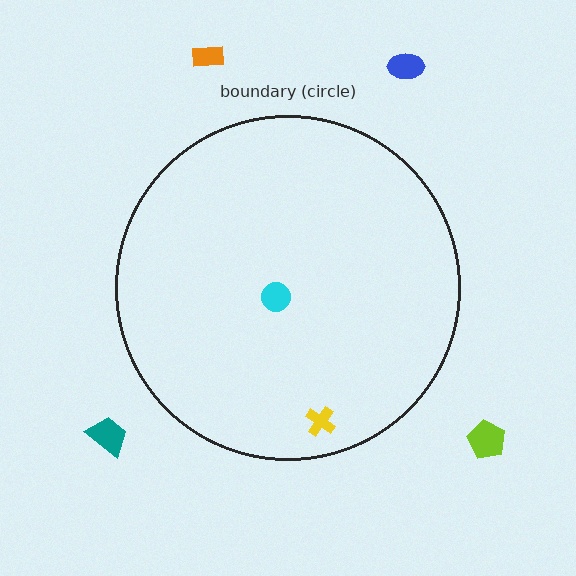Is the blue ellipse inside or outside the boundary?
Outside.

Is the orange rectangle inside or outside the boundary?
Outside.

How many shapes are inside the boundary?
2 inside, 4 outside.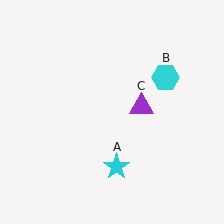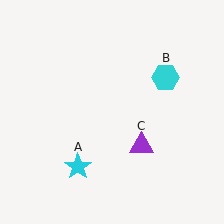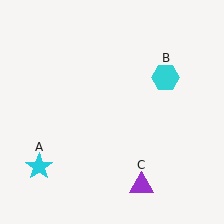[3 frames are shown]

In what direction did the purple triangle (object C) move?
The purple triangle (object C) moved down.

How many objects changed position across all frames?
2 objects changed position: cyan star (object A), purple triangle (object C).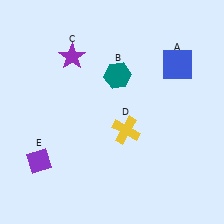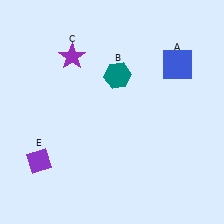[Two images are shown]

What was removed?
The yellow cross (D) was removed in Image 2.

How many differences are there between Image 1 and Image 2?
There is 1 difference between the two images.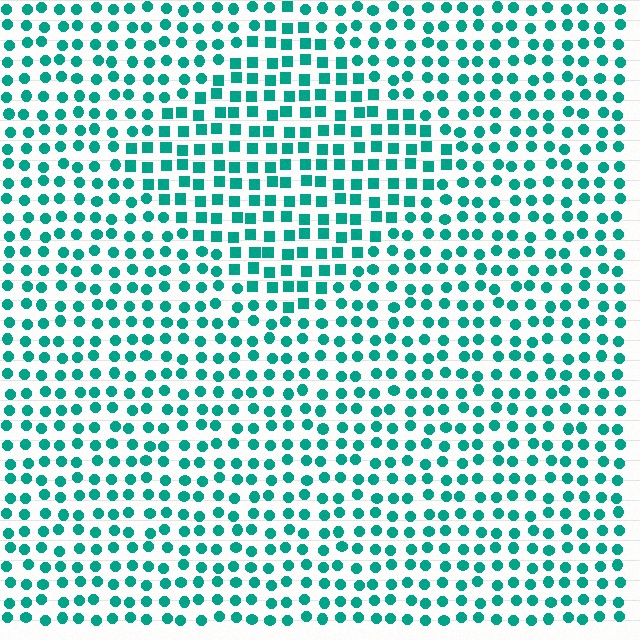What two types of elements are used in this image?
The image uses squares inside the diamond region and circles outside it.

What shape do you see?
I see a diamond.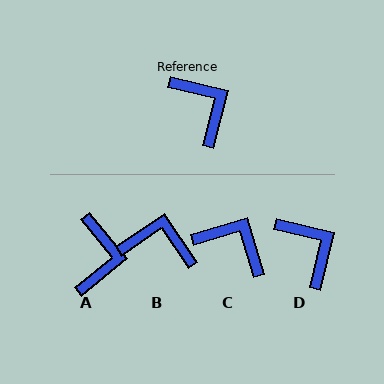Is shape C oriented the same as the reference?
No, it is off by about 31 degrees.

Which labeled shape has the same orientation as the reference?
D.